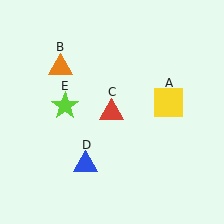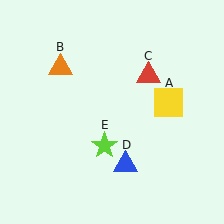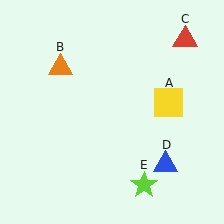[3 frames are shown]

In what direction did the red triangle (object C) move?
The red triangle (object C) moved up and to the right.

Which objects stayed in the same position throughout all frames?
Yellow square (object A) and orange triangle (object B) remained stationary.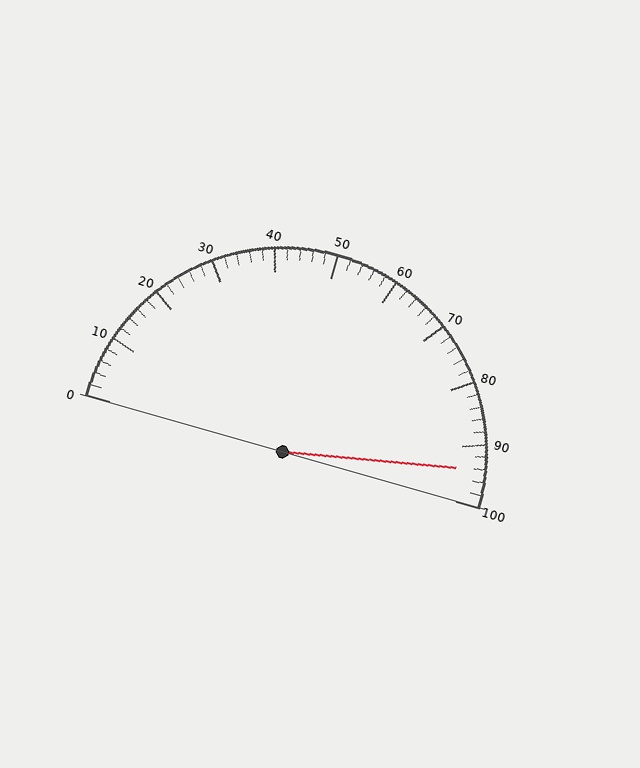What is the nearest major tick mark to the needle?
The nearest major tick mark is 90.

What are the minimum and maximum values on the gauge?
The gauge ranges from 0 to 100.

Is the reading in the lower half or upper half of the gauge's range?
The reading is in the upper half of the range (0 to 100).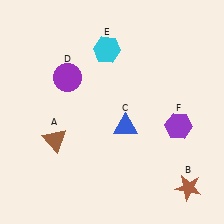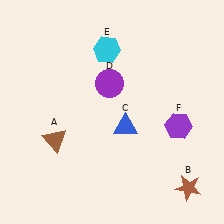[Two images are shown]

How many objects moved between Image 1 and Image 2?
1 object moved between the two images.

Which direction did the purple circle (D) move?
The purple circle (D) moved right.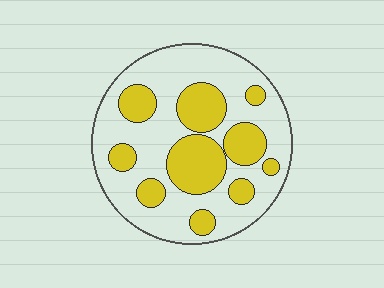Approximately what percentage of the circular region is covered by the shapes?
Approximately 35%.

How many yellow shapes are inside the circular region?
10.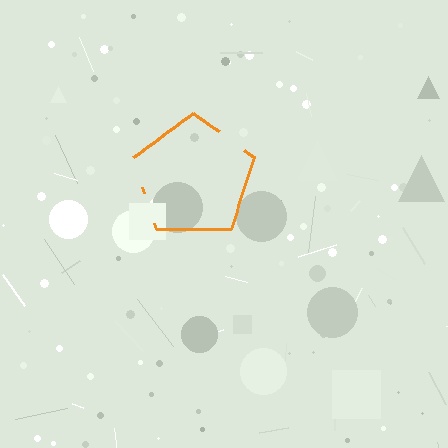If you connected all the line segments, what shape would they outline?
They would outline a pentagon.